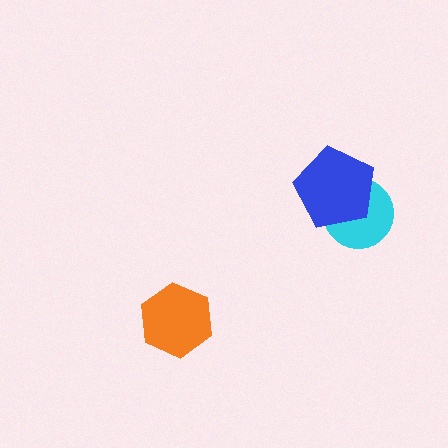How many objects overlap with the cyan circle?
1 object overlaps with the cyan circle.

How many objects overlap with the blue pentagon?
1 object overlaps with the blue pentagon.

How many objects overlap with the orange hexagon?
0 objects overlap with the orange hexagon.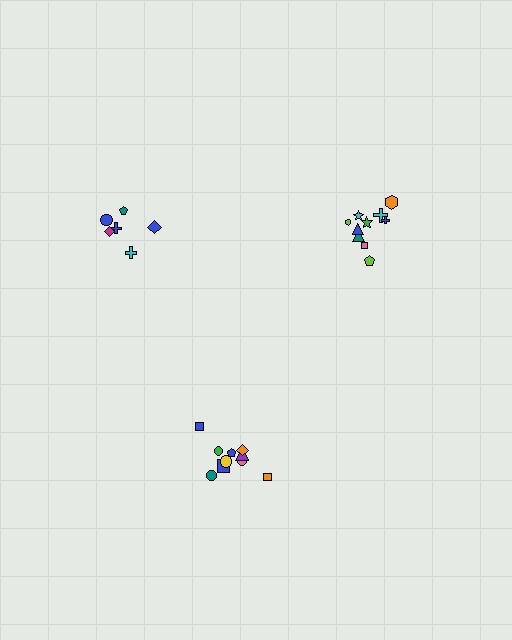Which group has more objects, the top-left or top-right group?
The top-right group.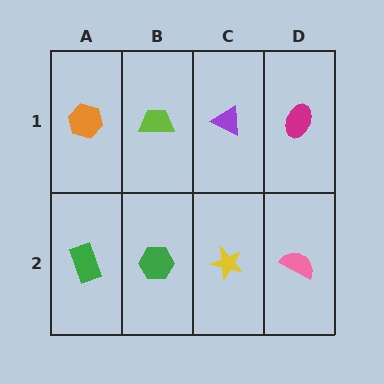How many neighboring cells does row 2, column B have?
3.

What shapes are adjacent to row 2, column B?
A lime trapezoid (row 1, column B), a green rectangle (row 2, column A), a yellow star (row 2, column C).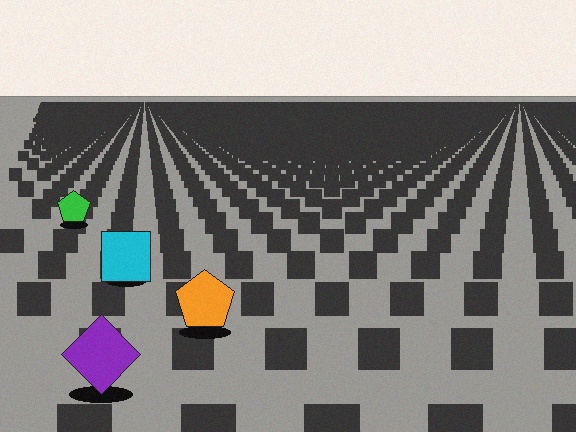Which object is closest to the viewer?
The purple diamond is closest. The texture marks near it are larger and more spread out.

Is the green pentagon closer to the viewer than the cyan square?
No. The cyan square is closer — you can tell from the texture gradient: the ground texture is coarser near it.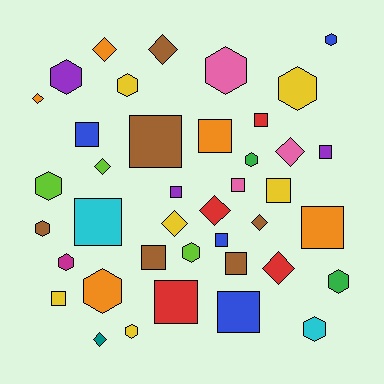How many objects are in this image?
There are 40 objects.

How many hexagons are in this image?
There are 14 hexagons.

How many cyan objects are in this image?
There are 2 cyan objects.